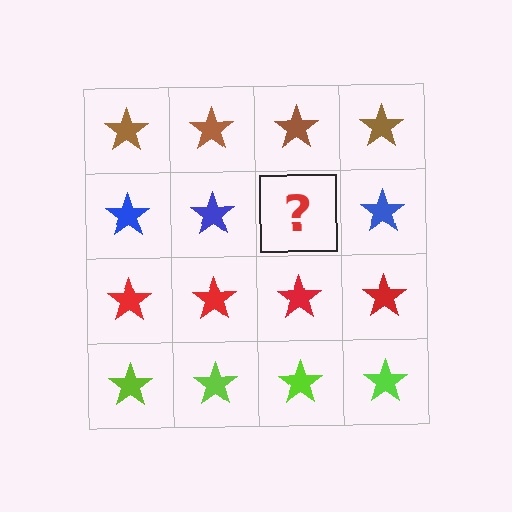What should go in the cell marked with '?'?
The missing cell should contain a blue star.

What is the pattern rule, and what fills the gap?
The rule is that each row has a consistent color. The gap should be filled with a blue star.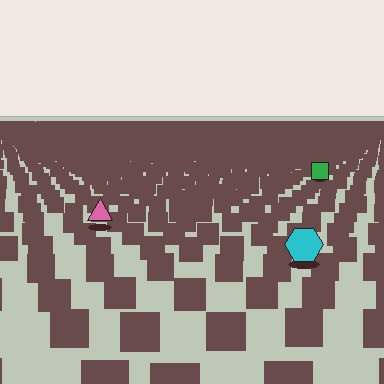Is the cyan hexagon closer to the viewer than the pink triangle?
Yes. The cyan hexagon is closer — you can tell from the texture gradient: the ground texture is coarser near it.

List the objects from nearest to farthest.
From nearest to farthest: the cyan hexagon, the pink triangle, the green square.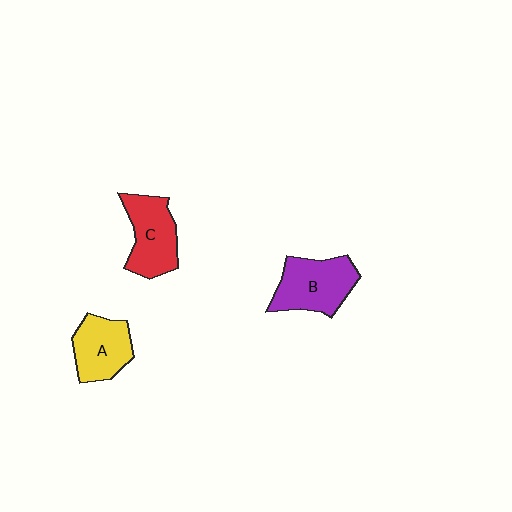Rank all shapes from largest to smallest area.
From largest to smallest: B (purple), C (red), A (yellow).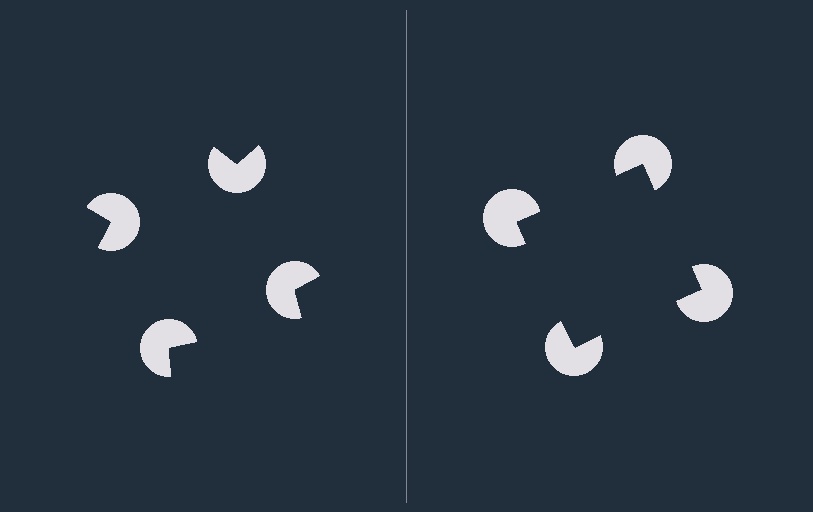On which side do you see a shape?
An illusory square appears on the right side. On the left side the wedge cuts are rotated, so no coherent shape forms.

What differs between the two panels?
The pac-man discs are positioned identically on both sides; only the wedge orientations differ. On the right they align to a square; on the left they are misaligned.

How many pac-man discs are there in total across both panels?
8 — 4 on each side.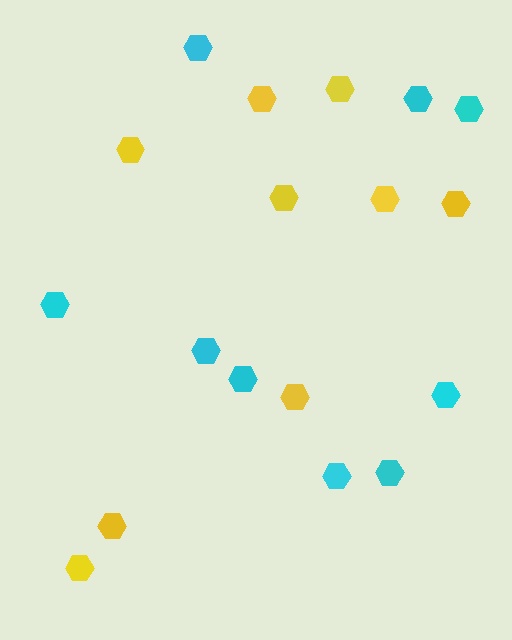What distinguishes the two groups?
There are 2 groups: one group of cyan hexagons (9) and one group of yellow hexagons (9).